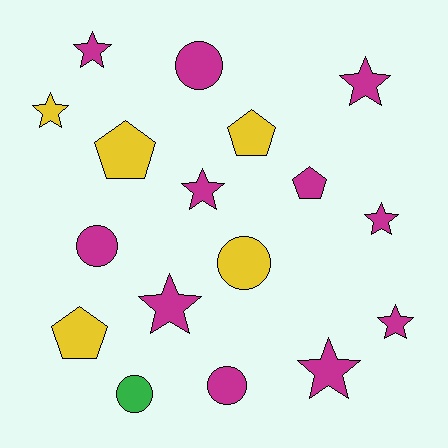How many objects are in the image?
There are 17 objects.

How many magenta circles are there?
There are 3 magenta circles.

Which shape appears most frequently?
Star, with 8 objects.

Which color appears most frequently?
Magenta, with 11 objects.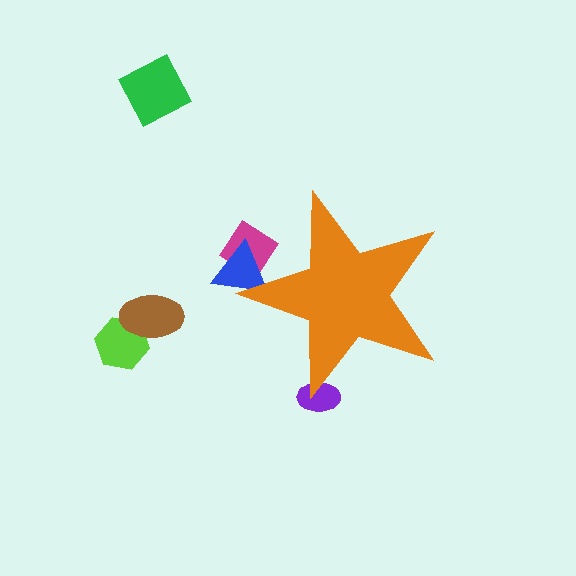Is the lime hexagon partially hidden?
No, the lime hexagon is fully visible.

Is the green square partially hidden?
No, the green square is fully visible.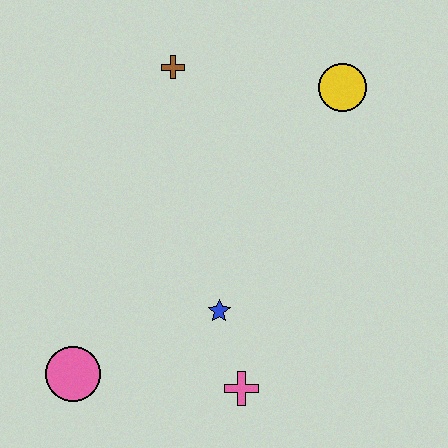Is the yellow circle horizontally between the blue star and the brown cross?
No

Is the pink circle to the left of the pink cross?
Yes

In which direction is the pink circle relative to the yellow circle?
The pink circle is below the yellow circle.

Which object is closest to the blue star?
The pink cross is closest to the blue star.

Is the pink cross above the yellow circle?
No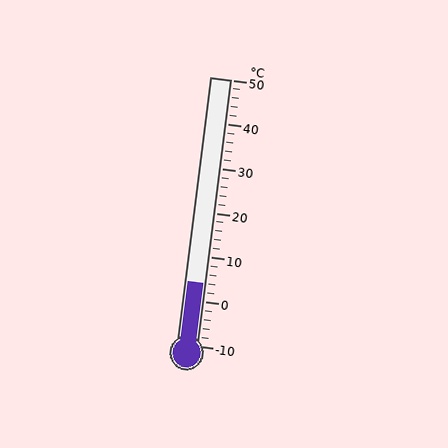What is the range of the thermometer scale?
The thermometer scale ranges from -10°C to 50°C.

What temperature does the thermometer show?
The thermometer shows approximately 4°C.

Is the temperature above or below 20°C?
The temperature is below 20°C.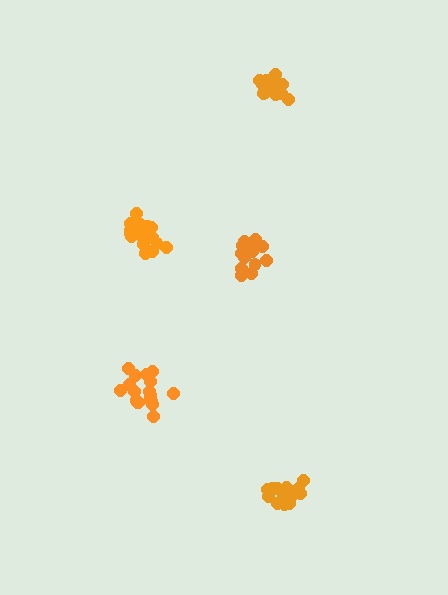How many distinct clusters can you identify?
There are 5 distinct clusters.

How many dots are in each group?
Group 1: 15 dots, Group 2: 15 dots, Group 3: 18 dots, Group 4: 16 dots, Group 5: 16 dots (80 total).